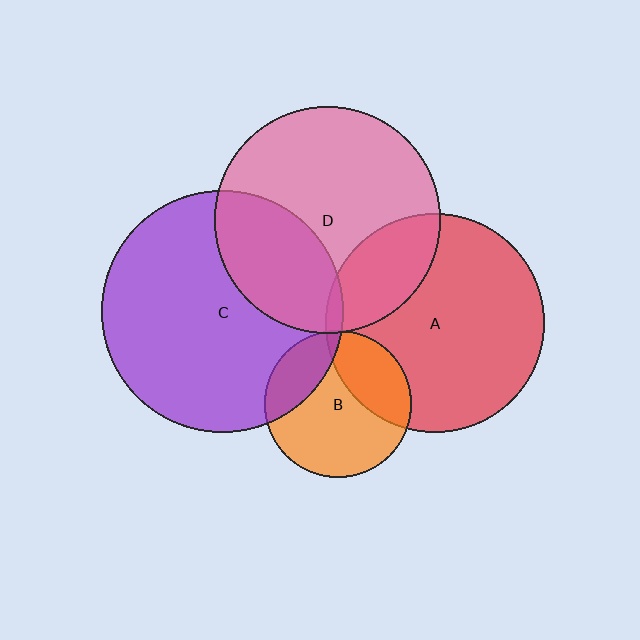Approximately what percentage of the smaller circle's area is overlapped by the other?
Approximately 20%.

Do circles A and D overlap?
Yes.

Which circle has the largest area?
Circle C (purple).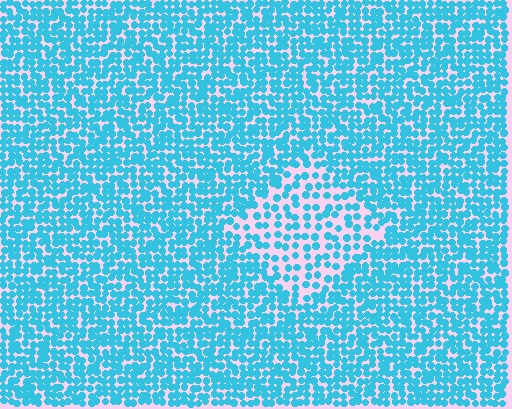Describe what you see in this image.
The image contains small cyan elements arranged at two different densities. A diamond-shaped region is visible where the elements are less densely packed than the surrounding area.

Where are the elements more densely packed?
The elements are more densely packed outside the diamond boundary.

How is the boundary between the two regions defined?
The boundary is defined by a change in element density (approximately 1.9x ratio). All elements are the same color, size, and shape.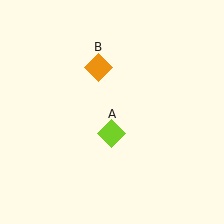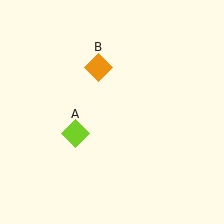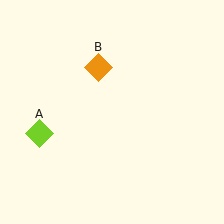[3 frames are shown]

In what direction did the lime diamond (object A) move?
The lime diamond (object A) moved left.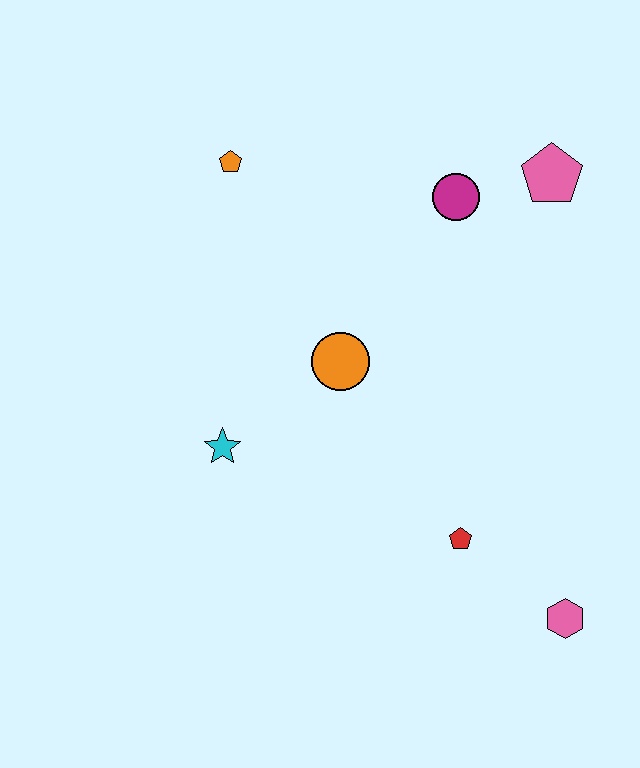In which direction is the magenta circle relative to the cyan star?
The magenta circle is above the cyan star.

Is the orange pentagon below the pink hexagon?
No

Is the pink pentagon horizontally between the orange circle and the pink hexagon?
Yes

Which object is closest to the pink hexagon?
The red pentagon is closest to the pink hexagon.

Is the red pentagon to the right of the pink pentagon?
No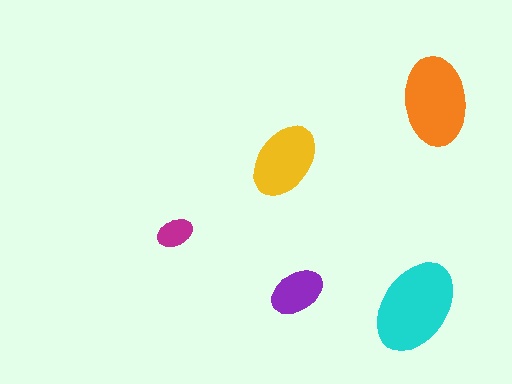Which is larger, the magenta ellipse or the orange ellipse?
The orange one.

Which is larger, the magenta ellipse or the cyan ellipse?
The cyan one.